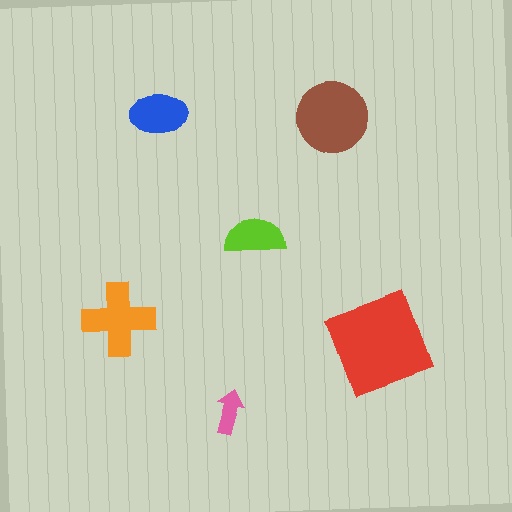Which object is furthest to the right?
The red diamond is rightmost.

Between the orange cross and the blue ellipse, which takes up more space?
The orange cross.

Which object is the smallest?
The pink arrow.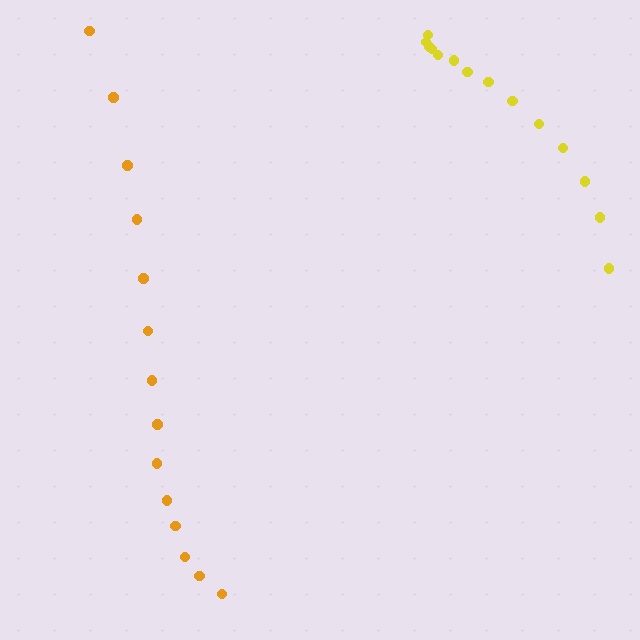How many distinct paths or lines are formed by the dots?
There are 2 distinct paths.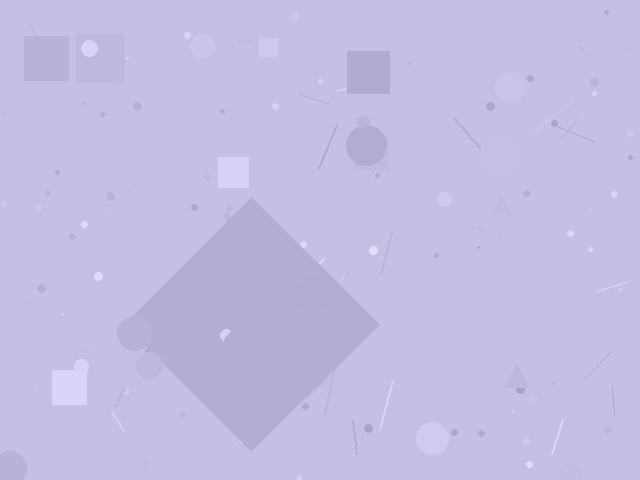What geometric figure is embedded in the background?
A diamond is embedded in the background.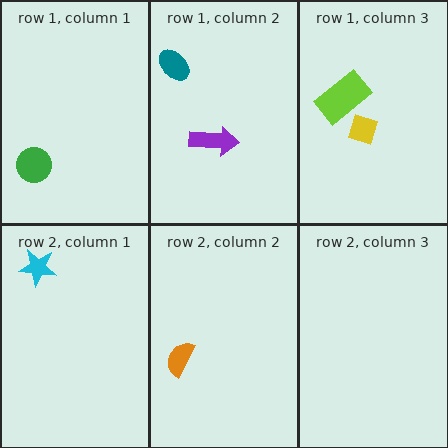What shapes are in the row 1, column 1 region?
The green circle.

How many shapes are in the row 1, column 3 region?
2.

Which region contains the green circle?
The row 1, column 1 region.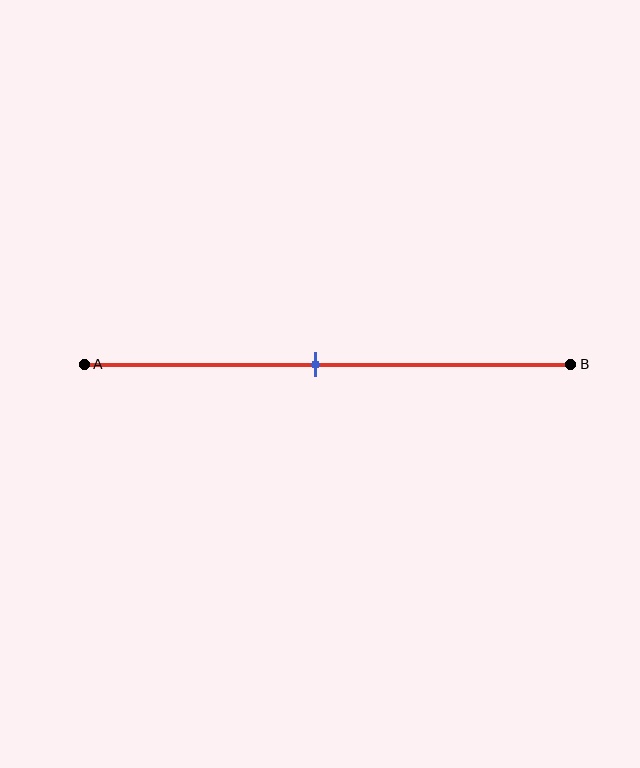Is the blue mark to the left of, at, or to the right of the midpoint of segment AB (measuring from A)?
The blue mark is approximately at the midpoint of segment AB.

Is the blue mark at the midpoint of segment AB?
Yes, the mark is approximately at the midpoint.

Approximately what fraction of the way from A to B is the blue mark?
The blue mark is approximately 45% of the way from A to B.